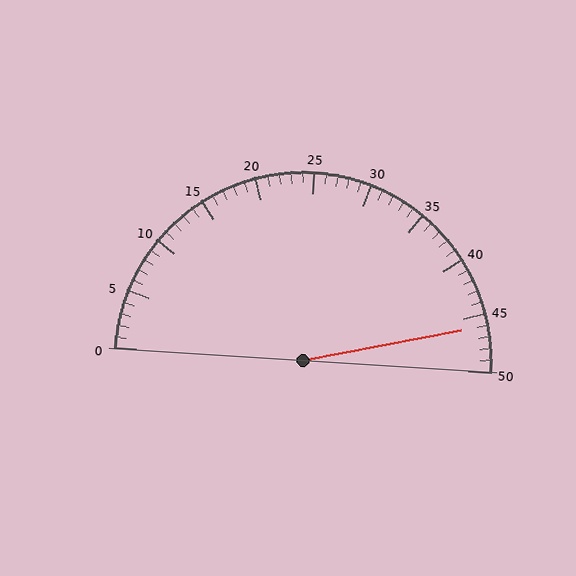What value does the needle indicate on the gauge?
The needle indicates approximately 46.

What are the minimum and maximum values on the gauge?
The gauge ranges from 0 to 50.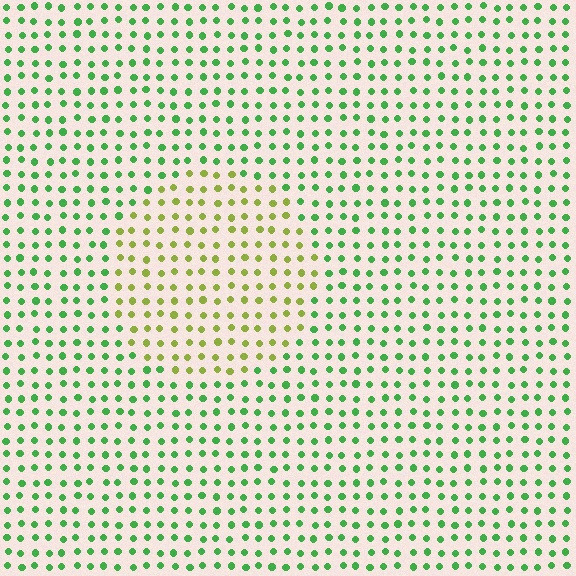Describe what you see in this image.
The image is filled with small green elements in a uniform arrangement. A circle-shaped region is visible where the elements are tinted to a slightly different hue, forming a subtle color boundary.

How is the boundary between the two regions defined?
The boundary is defined purely by a slight shift in hue (about 46 degrees). Spacing, size, and orientation are identical on both sides.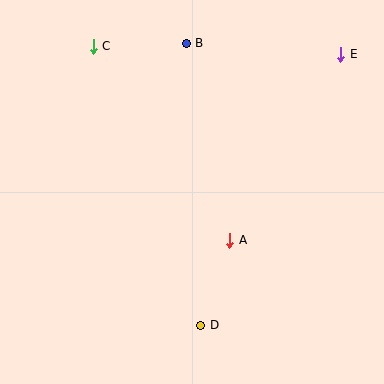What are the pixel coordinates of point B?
Point B is at (186, 43).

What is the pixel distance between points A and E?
The distance between A and E is 217 pixels.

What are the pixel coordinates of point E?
Point E is at (341, 54).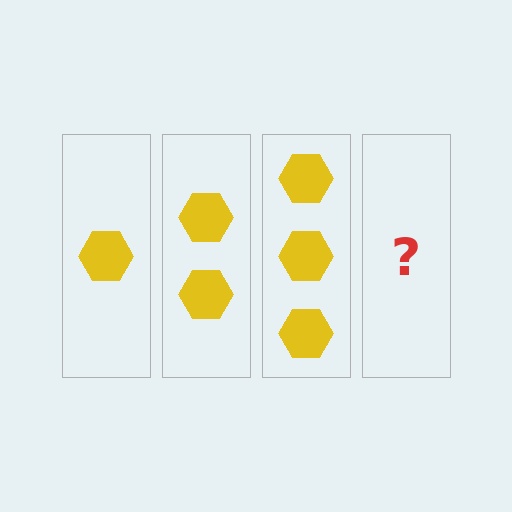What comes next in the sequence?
The next element should be 4 hexagons.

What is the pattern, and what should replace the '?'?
The pattern is that each step adds one more hexagon. The '?' should be 4 hexagons.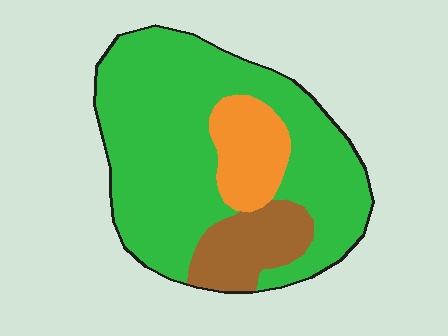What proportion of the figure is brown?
Brown covers around 15% of the figure.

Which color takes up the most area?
Green, at roughly 70%.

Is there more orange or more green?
Green.